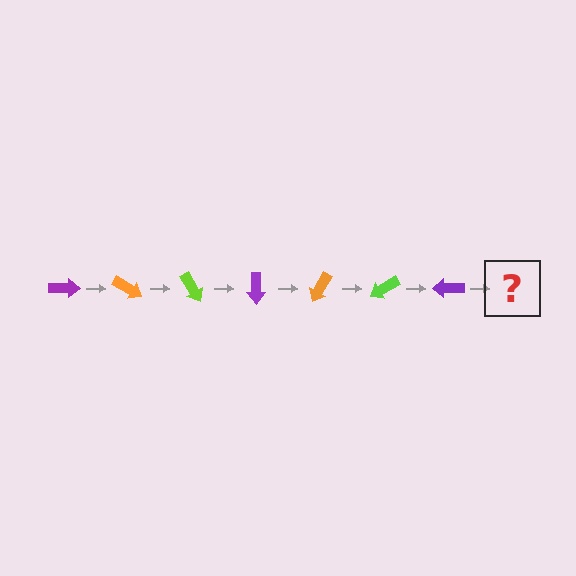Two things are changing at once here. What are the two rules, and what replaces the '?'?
The two rules are that it rotates 30 degrees each step and the color cycles through purple, orange, and lime. The '?' should be an orange arrow, rotated 210 degrees from the start.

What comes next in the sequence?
The next element should be an orange arrow, rotated 210 degrees from the start.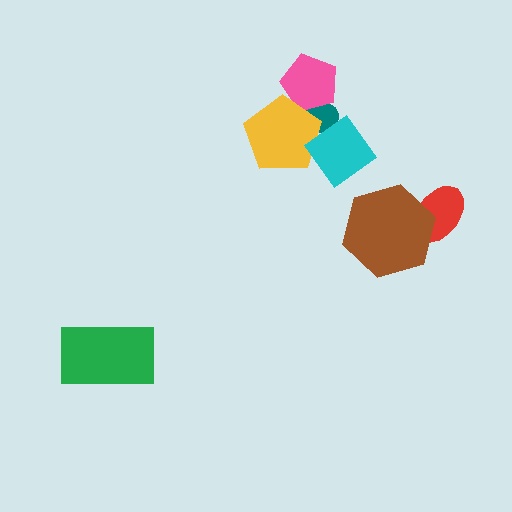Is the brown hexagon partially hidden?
No, no other shape covers it.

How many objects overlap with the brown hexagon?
1 object overlaps with the brown hexagon.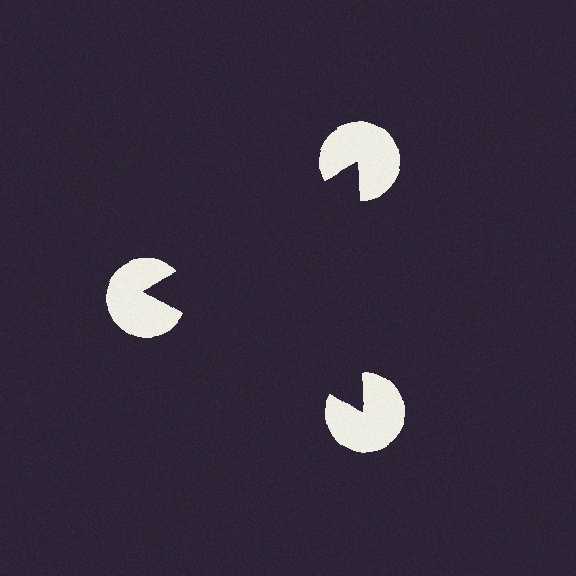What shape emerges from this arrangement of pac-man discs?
An illusory triangle — its edges are inferred from the aligned wedge cuts in the pac-man discs, not physically drawn.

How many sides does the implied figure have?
3 sides.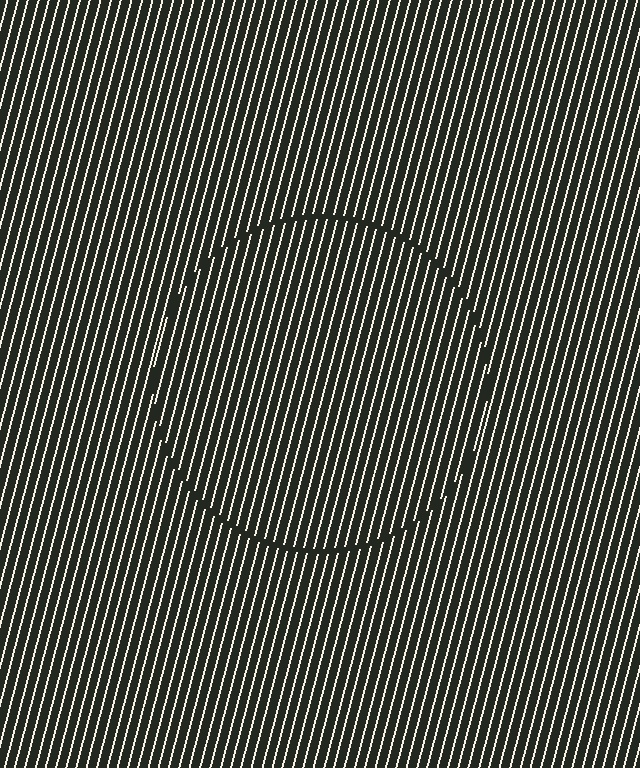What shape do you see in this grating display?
An illusory circle. The interior of the shape contains the same grating, shifted by half a period — the contour is defined by the phase discontinuity where line-ends from the inner and outer gratings abut.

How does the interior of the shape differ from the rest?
The interior of the shape contains the same grating, shifted by half a period — the contour is defined by the phase discontinuity where line-ends from the inner and outer gratings abut.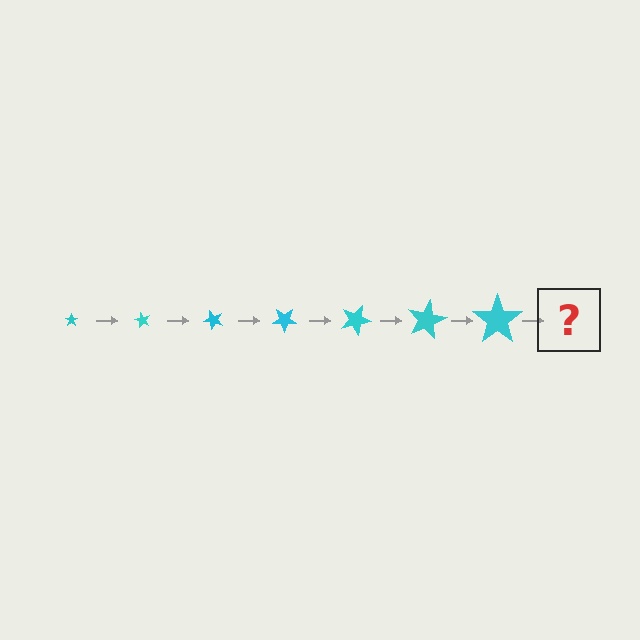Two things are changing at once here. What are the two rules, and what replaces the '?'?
The two rules are that the star grows larger each step and it rotates 60 degrees each step. The '?' should be a star, larger than the previous one and rotated 420 degrees from the start.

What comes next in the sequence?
The next element should be a star, larger than the previous one and rotated 420 degrees from the start.